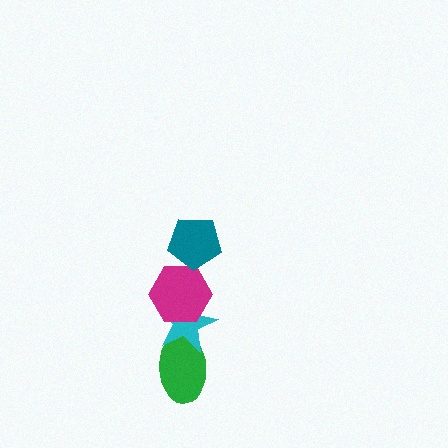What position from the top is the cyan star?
The cyan star is 3rd from the top.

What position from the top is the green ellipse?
The green ellipse is 4th from the top.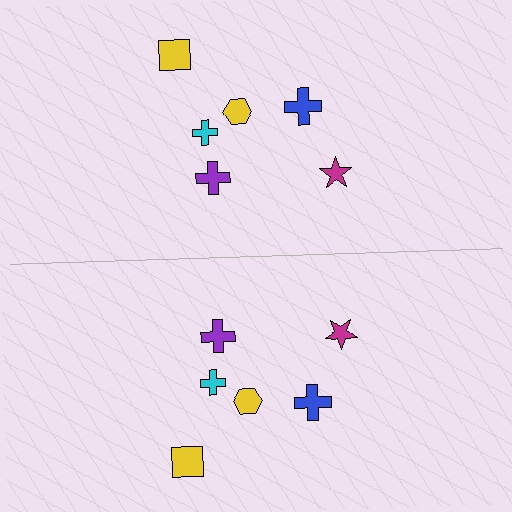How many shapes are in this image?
There are 12 shapes in this image.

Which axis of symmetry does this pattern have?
The pattern has a horizontal axis of symmetry running through the center of the image.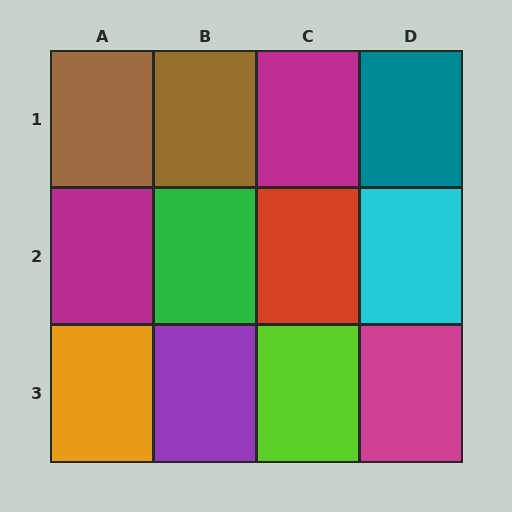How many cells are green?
1 cell is green.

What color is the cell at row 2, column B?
Green.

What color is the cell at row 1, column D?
Teal.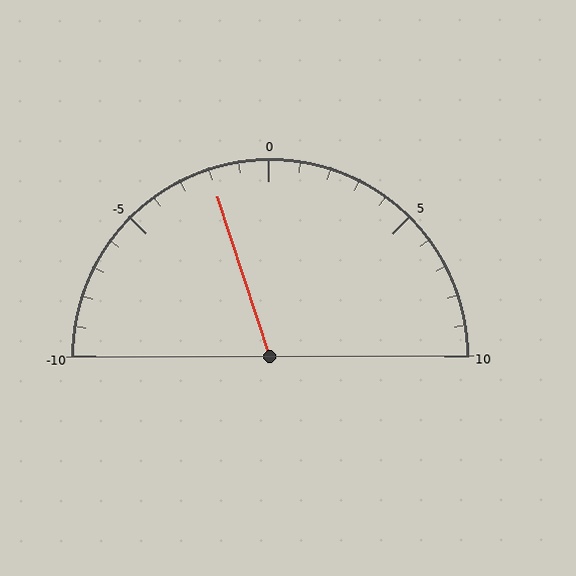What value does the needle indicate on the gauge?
The needle indicates approximately -2.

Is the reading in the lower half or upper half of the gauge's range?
The reading is in the lower half of the range (-10 to 10).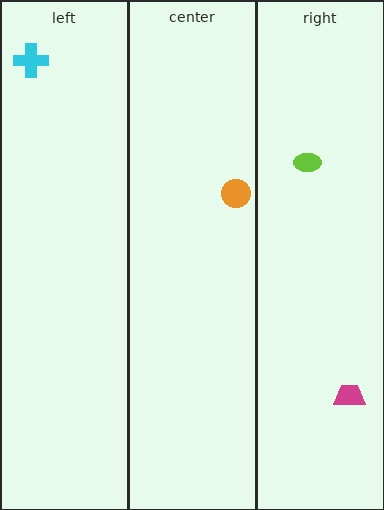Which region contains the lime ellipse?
The right region.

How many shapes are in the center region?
1.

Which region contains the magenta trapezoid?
The right region.